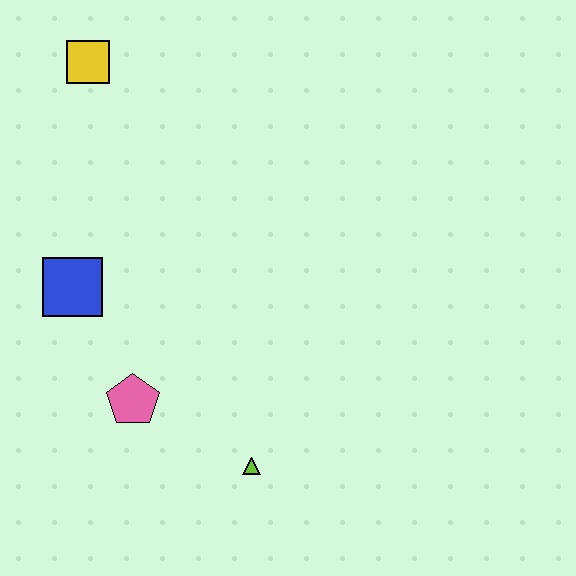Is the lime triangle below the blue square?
Yes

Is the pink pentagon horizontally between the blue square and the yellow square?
No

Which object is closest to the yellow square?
The blue square is closest to the yellow square.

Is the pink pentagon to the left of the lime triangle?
Yes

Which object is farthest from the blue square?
The lime triangle is farthest from the blue square.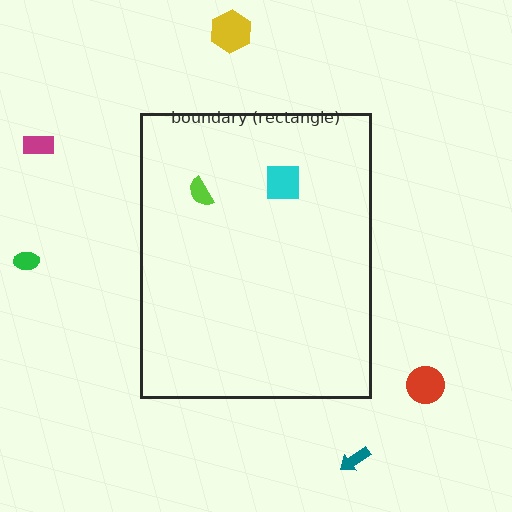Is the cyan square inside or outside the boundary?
Inside.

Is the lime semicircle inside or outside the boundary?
Inside.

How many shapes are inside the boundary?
2 inside, 5 outside.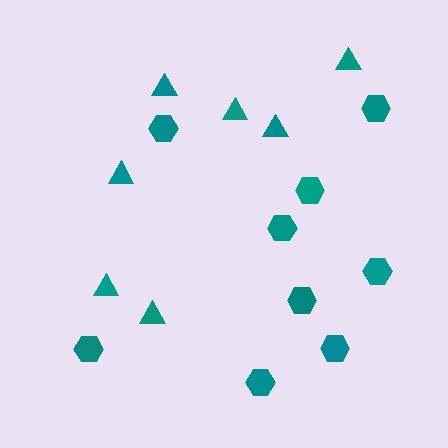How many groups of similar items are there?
There are 2 groups: one group of triangles (7) and one group of hexagons (9).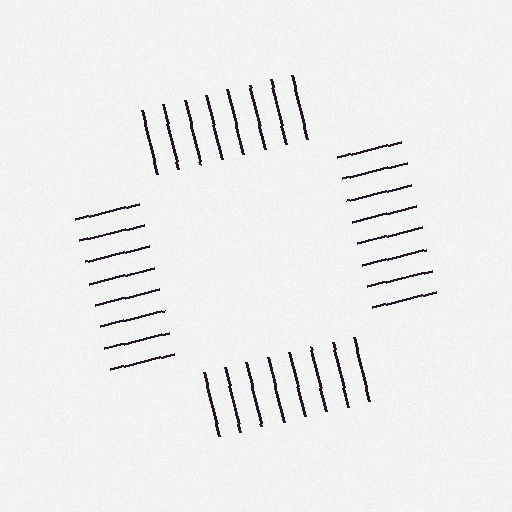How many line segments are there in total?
32 — 8 along each of the 4 edges.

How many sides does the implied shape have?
4 sides — the line-ends trace a square.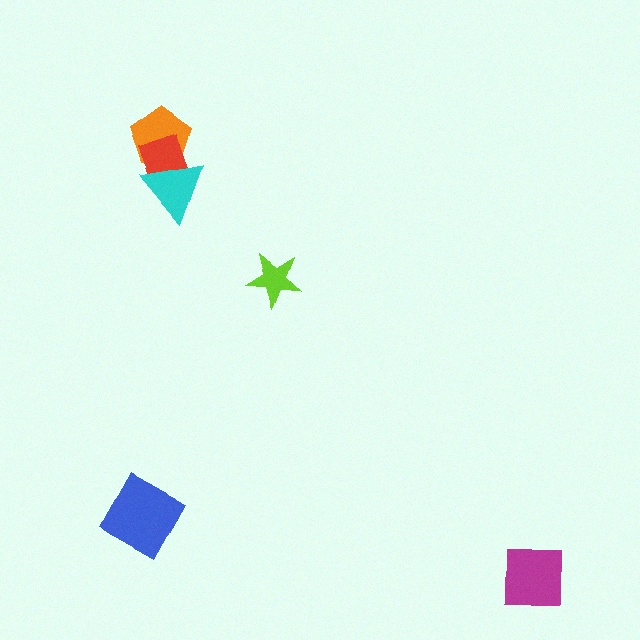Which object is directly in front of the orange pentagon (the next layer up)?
The red diamond is directly in front of the orange pentagon.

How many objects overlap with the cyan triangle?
2 objects overlap with the cyan triangle.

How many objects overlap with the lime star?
0 objects overlap with the lime star.